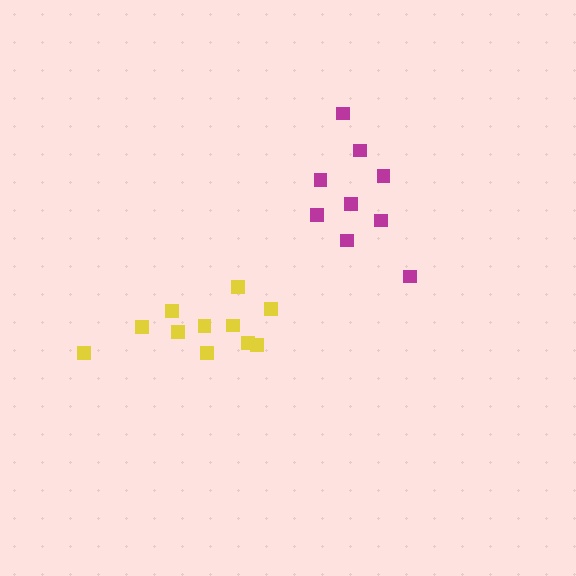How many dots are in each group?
Group 1: 9 dots, Group 2: 11 dots (20 total).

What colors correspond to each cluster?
The clusters are colored: magenta, yellow.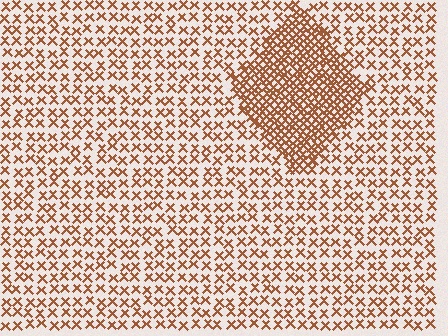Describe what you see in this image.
The image contains small brown elements arranged at two different densities. A diamond-shaped region is visible where the elements are more densely packed than the surrounding area.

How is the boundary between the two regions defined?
The boundary is defined by a change in element density (approximately 2.5x ratio). All elements are the same color, size, and shape.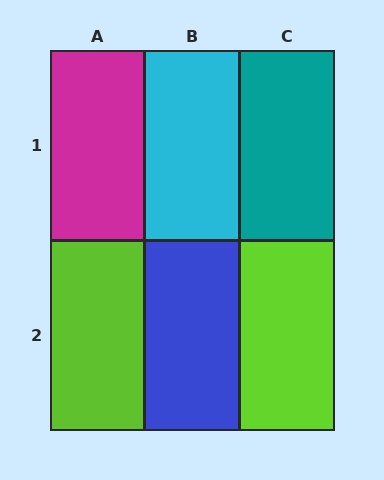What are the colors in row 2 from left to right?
Lime, blue, lime.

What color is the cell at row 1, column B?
Cyan.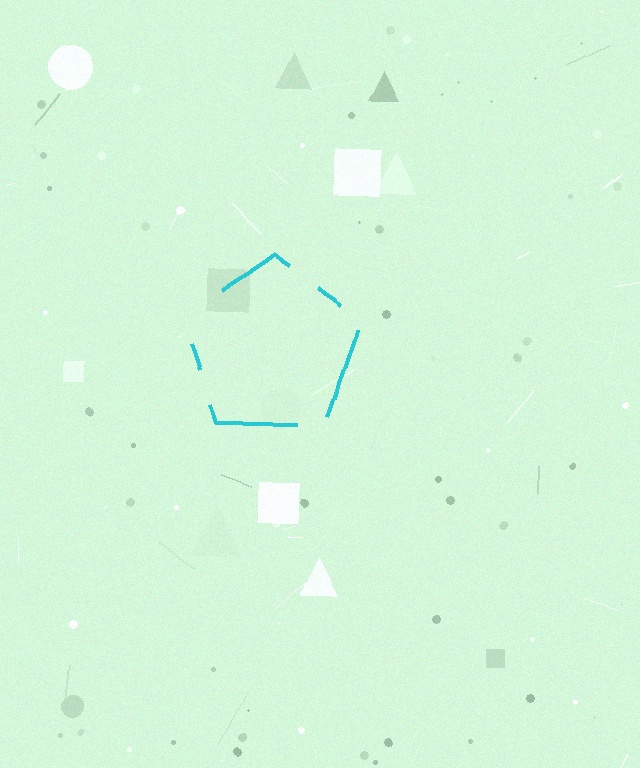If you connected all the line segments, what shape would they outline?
They would outline a pentagon.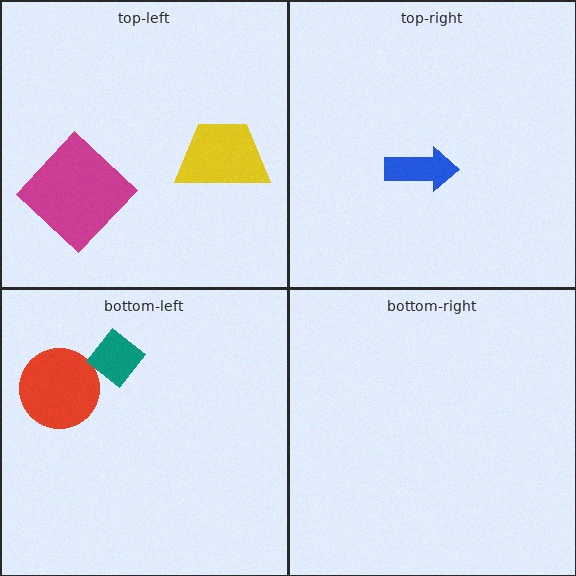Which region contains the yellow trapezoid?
The top-left region.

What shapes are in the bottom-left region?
The red circle, the teal diamond.